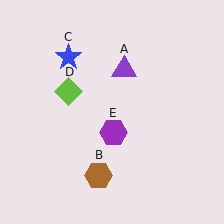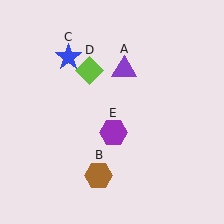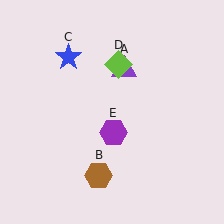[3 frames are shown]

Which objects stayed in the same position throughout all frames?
Purple triangle (object A) and brown hexagon (object B) and blue star (object C) and purple hexagon (object E) remained stationary.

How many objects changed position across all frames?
1 object changed position: lime diamond (object D).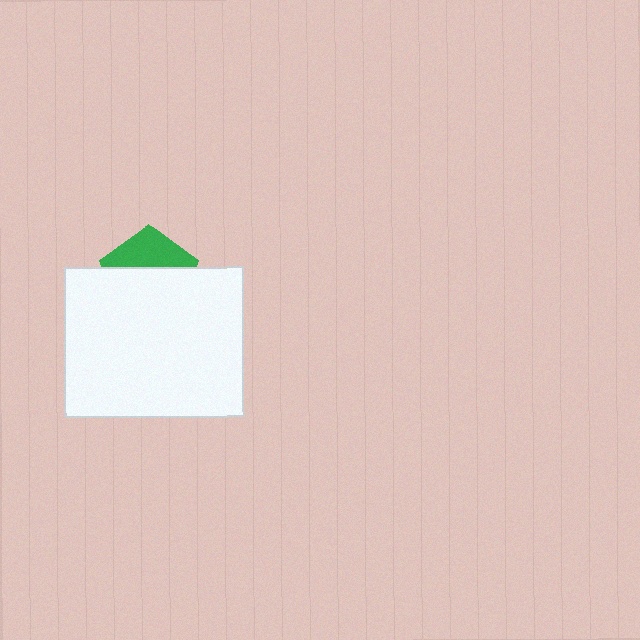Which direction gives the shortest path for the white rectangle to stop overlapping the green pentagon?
Moving down gives the shortest separation.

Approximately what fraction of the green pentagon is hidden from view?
Roughly 63% of the green pentagon is hidden behind the white rectangle.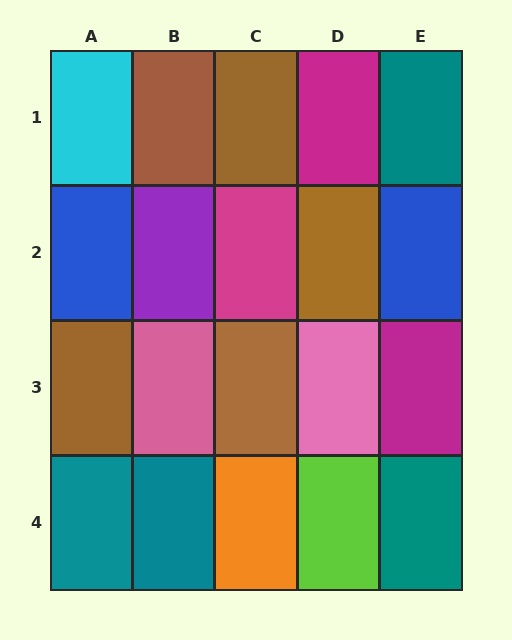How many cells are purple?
1 cell is purple.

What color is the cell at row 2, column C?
Magenta.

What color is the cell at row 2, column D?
Brown.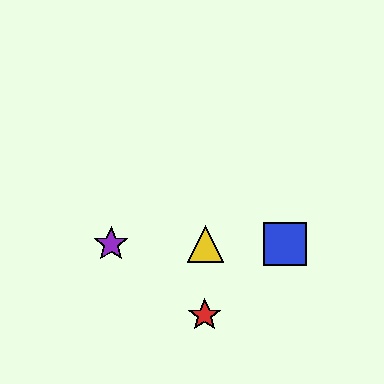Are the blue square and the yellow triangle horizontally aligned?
Yes, both are at y≈244.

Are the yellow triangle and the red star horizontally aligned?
No, the yellow triangle is at y≈244 and the red star is at y≈315.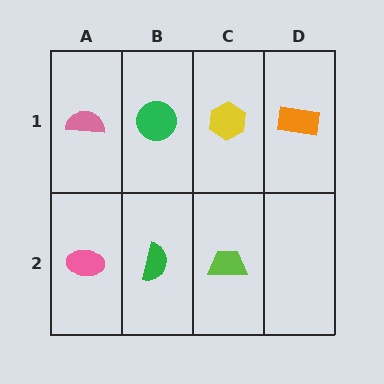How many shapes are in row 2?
3 shapes.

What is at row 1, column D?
An orange rectangle.